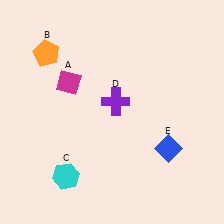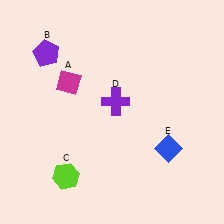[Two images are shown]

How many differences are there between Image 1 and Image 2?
There are 2 differences between the two images.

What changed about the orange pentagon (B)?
In Image 1, B is orange. In Image 2, it changed to purple.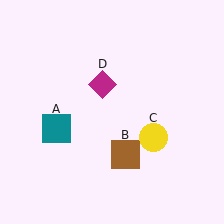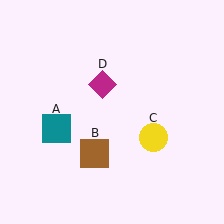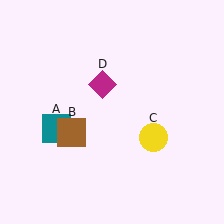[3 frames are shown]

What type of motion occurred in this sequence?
The brown square (object B) rotated clockwise around the center of the scene.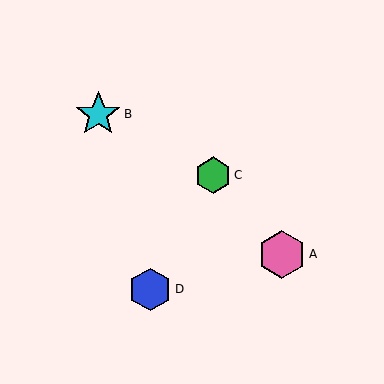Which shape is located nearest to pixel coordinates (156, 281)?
The blue hexagon (labeled D) at (150, 289) is nearest to that location.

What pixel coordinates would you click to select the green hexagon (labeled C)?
Click at (213, 175) to select the green hexagon C.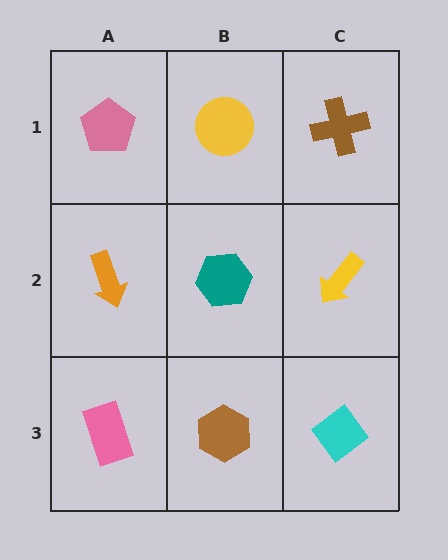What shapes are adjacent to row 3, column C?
A yellow arrow (row 2, column C), a brown hexagon (row 3, column B).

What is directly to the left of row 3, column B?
A pink rectangle.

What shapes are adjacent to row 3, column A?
An orange arrow (row 2, column A), a brown hexagon (row 3, column B).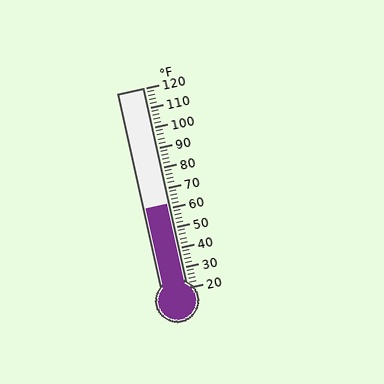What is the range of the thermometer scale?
The thermometer scale ranges from 20°F to 120°F.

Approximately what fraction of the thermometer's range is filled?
The thermometer is filled to approximately 40% of its range.